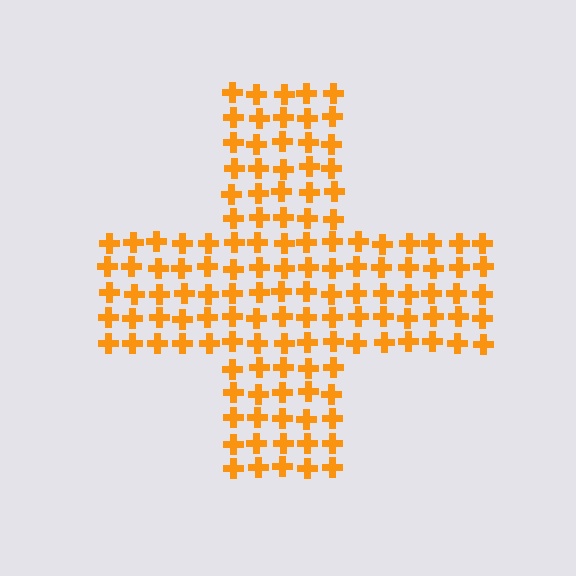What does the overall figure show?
The overall figure shows a cross.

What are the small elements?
The small elements are crosses.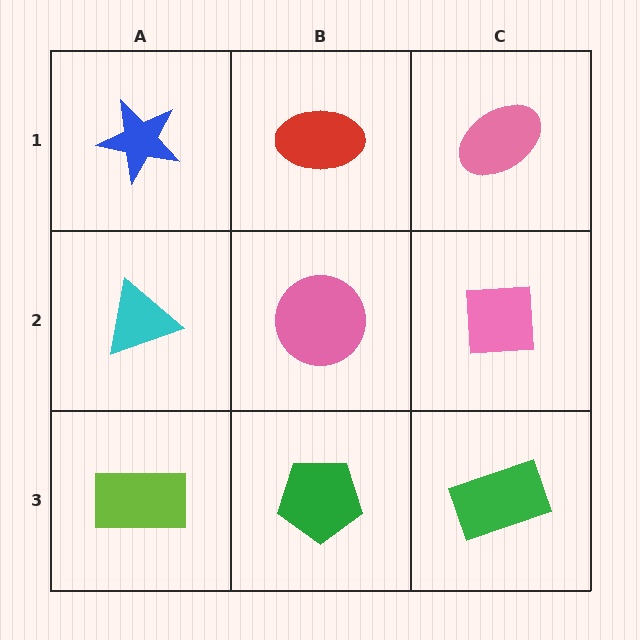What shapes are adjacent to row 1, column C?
A pink square (row 2, column C), a red ellipse (row 1, column B).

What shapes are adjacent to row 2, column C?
A pink ellipse (row 1, column C), a green rectangle (row 3, column C), a pink circle (row 2, column B).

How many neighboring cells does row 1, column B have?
3.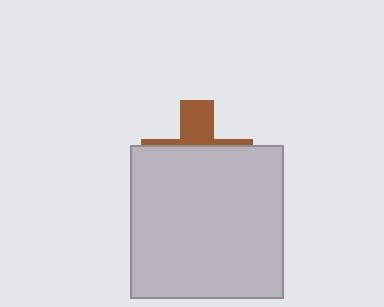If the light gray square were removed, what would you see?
You would see the complete brown cross.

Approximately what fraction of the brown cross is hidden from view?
Roughly 69% of the brown cross is hidden behind the light gray square.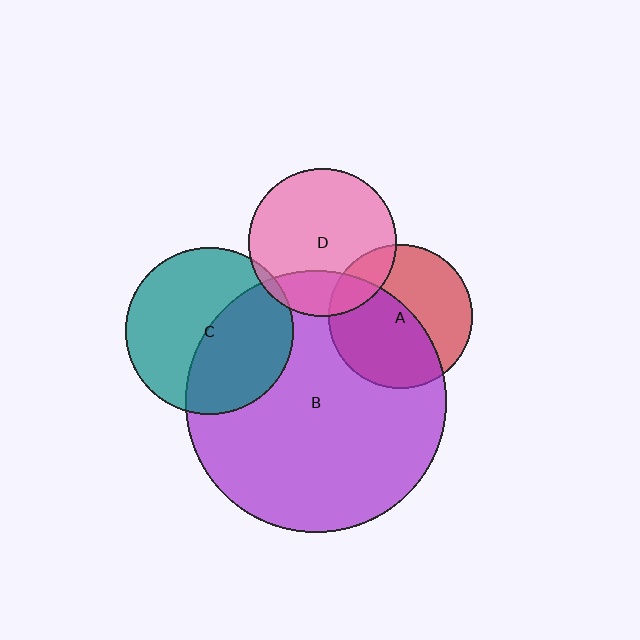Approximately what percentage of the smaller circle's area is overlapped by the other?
Approximately 55%.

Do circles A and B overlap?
Yes.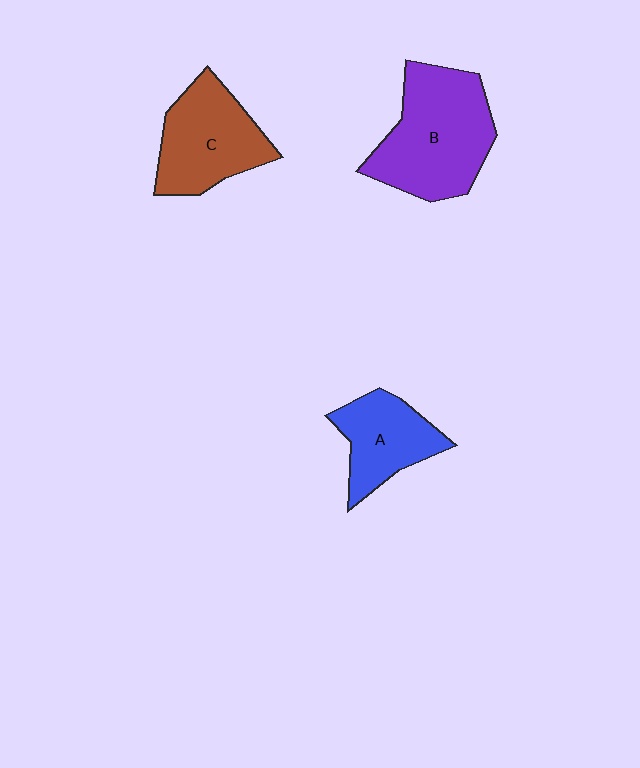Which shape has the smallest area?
Shape A (blue).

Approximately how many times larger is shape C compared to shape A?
Approximately 1.3 times.